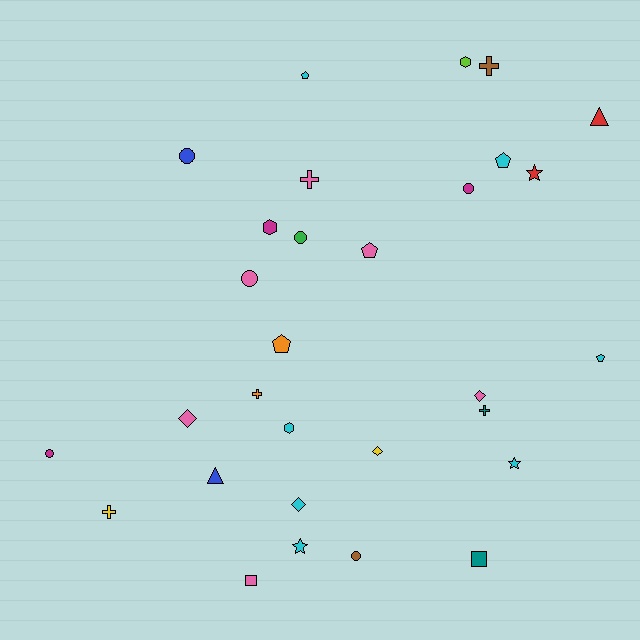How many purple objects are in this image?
There are no purple objects.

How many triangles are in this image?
There are 2 triangles.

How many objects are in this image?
There are 30 objects.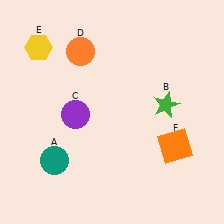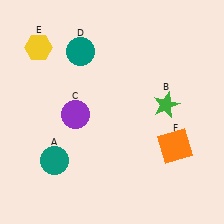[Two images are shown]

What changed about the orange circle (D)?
In Image 1, D is orange. In Image 2, it changed to teal.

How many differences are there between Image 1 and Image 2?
There is 1 difference between the two images.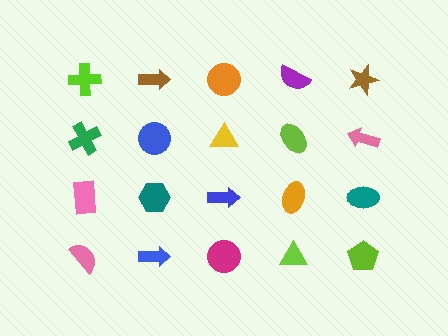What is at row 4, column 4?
A lime triangle.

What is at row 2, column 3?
A yellow triangle.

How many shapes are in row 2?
5 shapes.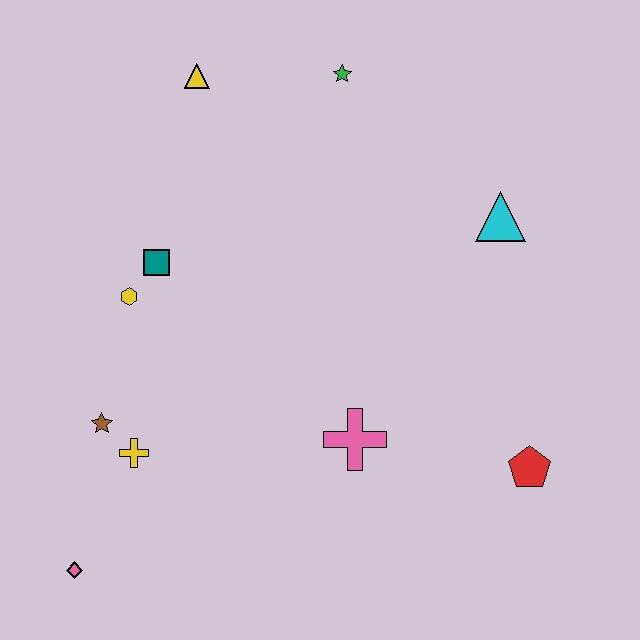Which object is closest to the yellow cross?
The brown star is closest to the yellow cross.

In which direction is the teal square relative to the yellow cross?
The teal square is above the yellow cross.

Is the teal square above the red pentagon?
Yes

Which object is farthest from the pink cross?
The yellow triangle is farthest from the pink cross.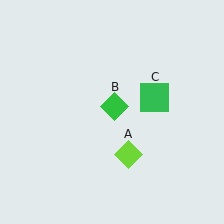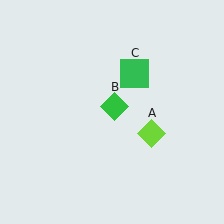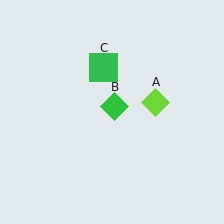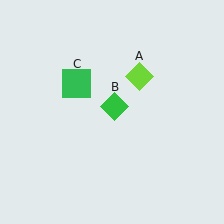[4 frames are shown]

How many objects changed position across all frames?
2 objects changed position: lime diamond (object A), green square (object C).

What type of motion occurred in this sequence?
The lime diamond (object A), green square (object C) rotated counterclockwise around the center of the scene.